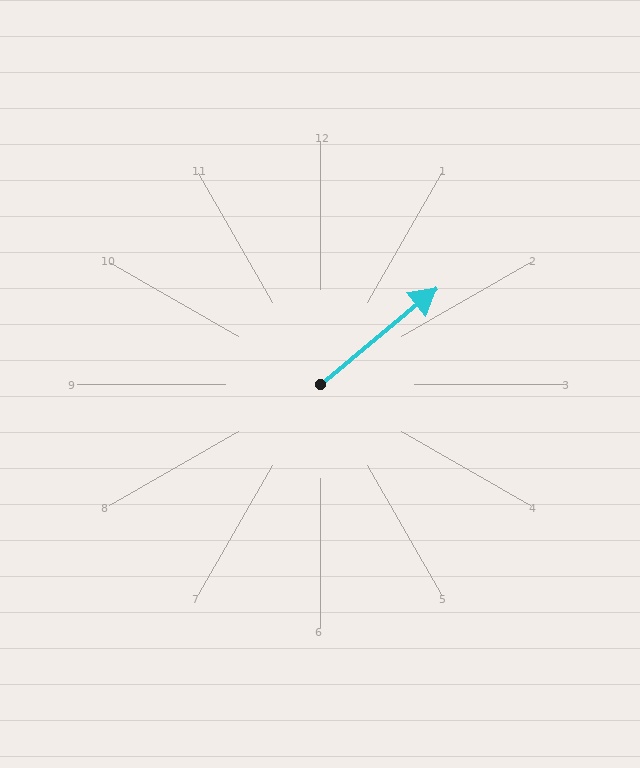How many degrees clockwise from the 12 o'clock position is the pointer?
Approximately 50 degrees.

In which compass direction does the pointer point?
Northeast.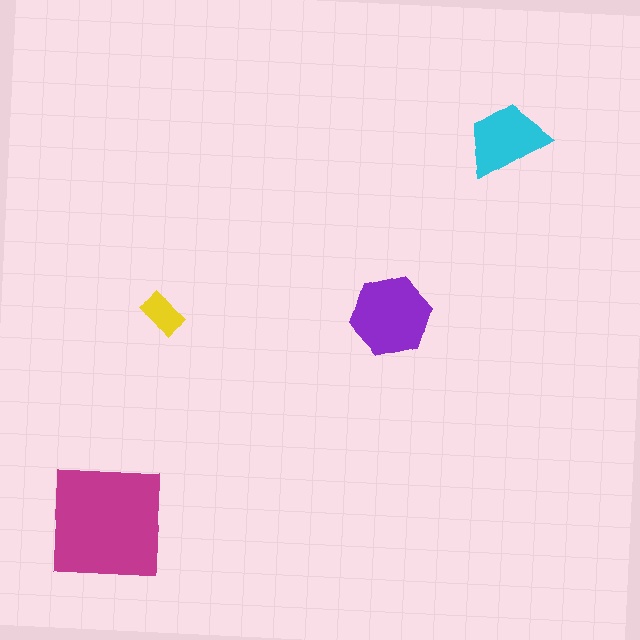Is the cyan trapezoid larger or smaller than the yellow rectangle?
Larger.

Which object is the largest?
The magenta square.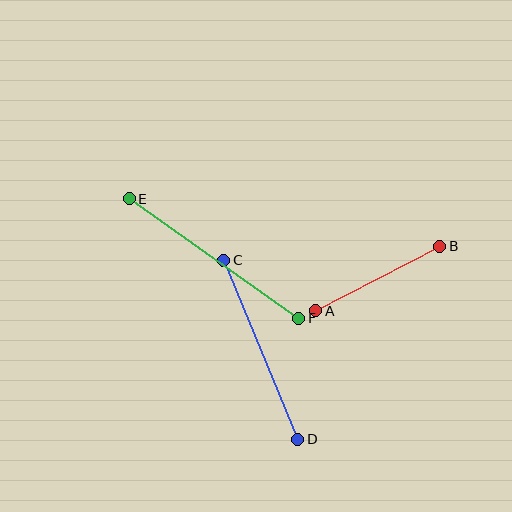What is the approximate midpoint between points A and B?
The midpoint is at approximately (378, 279) pixels.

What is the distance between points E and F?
The distance is approximately 208 pixels.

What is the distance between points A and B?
The distance is approximately 140 pixels.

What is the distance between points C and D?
The distance is approximately 194 pixels.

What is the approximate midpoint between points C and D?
The midpoint is at approximately (261, 350) pixels.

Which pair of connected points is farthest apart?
Points E and F are farthest apart.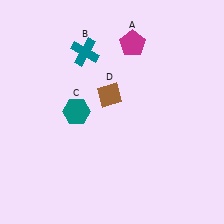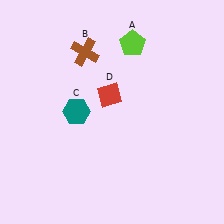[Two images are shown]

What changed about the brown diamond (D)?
In Image 1, D is brown. In Image 2, it changed to red.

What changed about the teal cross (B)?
In Image 1, B is teal. In Image 2, it changed to brown.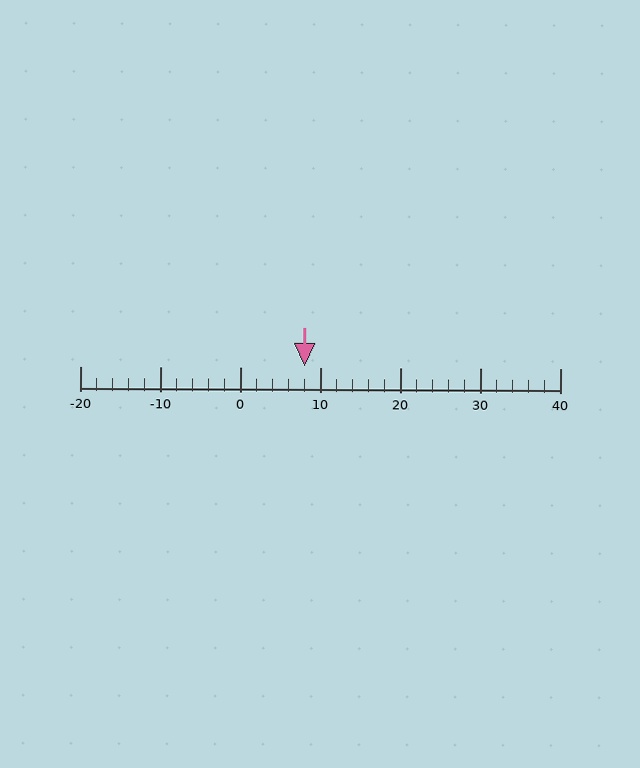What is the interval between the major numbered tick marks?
The major tick marks are spaced 10 units apart.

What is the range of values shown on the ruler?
The ruler shows values from -20 to 40.